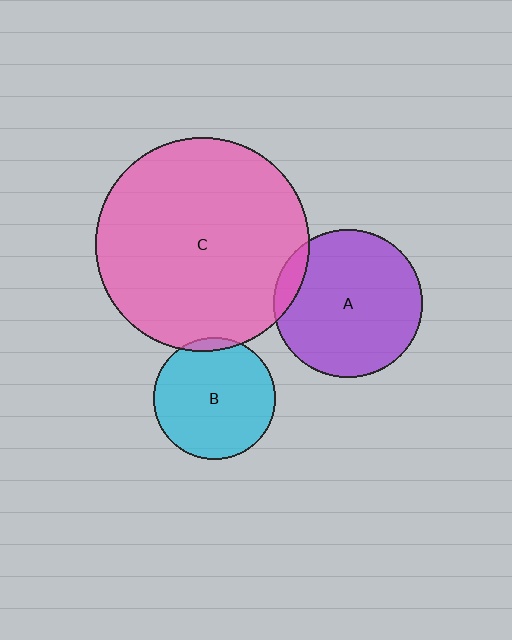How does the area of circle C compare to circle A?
Approximately 2.1 times.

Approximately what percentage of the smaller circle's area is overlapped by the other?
Approximately 5%.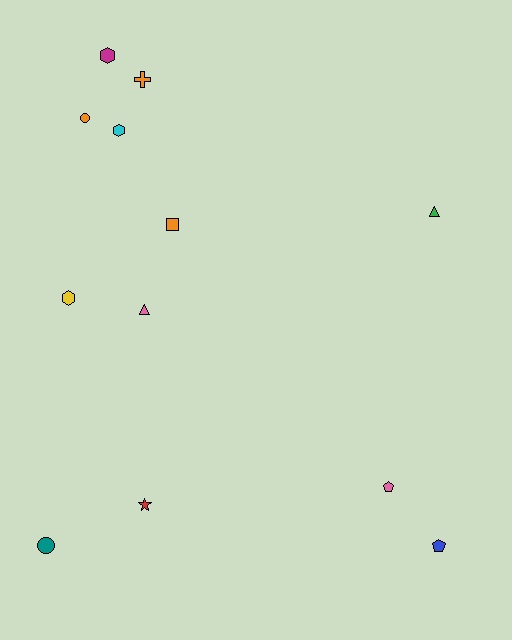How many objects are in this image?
There are 12 objects.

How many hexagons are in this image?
There are 3 hexagons.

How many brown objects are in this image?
There are no brown objects.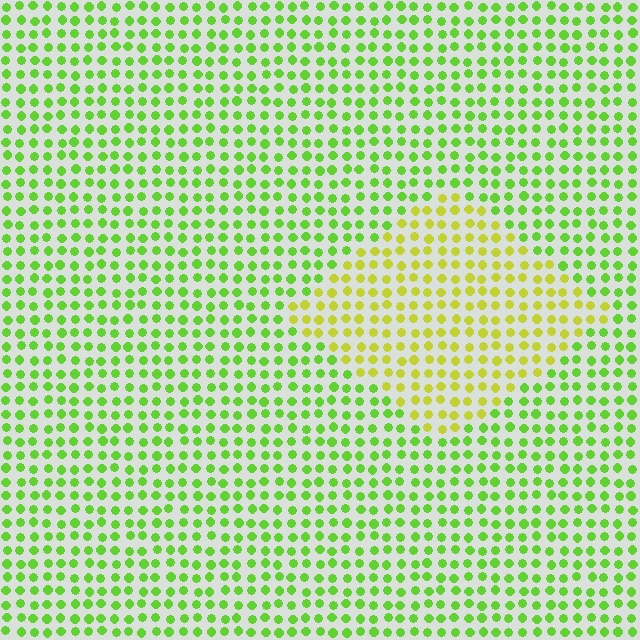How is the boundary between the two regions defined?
The boundary is defined purely by a slight shift in hue (about 36 degrees). Spacing, size, and orientation are identical on both sides.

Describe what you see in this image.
The image is filled with small lime elements in a uniform arrangement. A diamond-shaped region is visible where the elements are tinted to a slightly different hue, forming a subtle color boundary.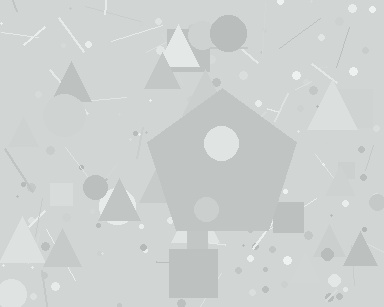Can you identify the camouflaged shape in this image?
The camouflaged shape is a pentagon.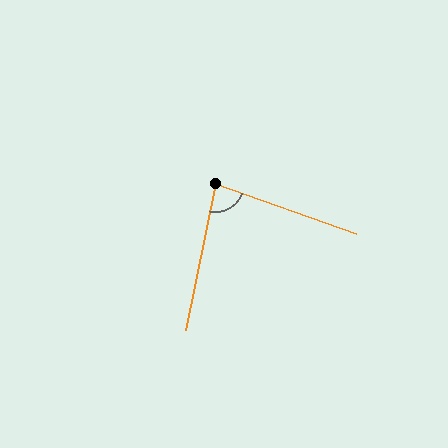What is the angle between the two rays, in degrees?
Approximately 82 degrees.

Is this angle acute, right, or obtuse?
It is acute.